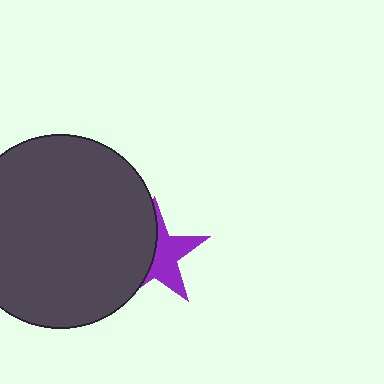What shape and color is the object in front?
The object in front is a dark gray circle.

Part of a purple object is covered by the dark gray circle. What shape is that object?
It is a star.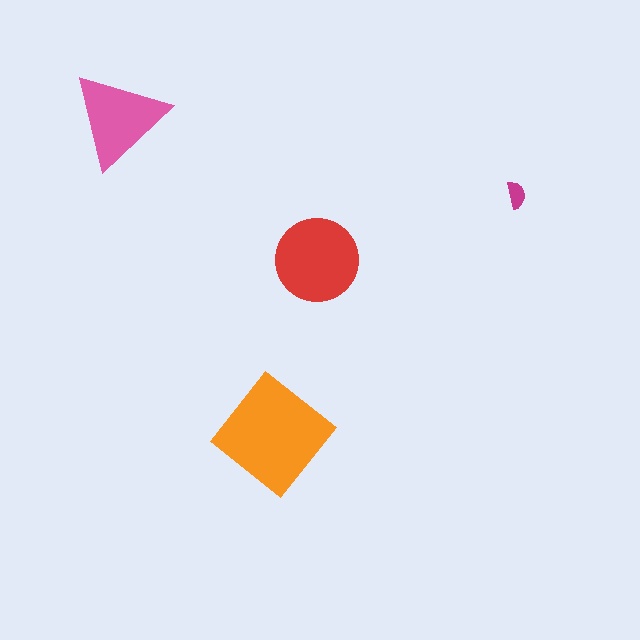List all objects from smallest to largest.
The magenta semicircle, the pink triangle, the red circle, the orange diamond.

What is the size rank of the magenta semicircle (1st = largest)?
4th.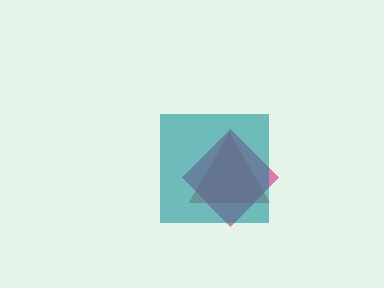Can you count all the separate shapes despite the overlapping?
Yes, there are 3 separate shapes.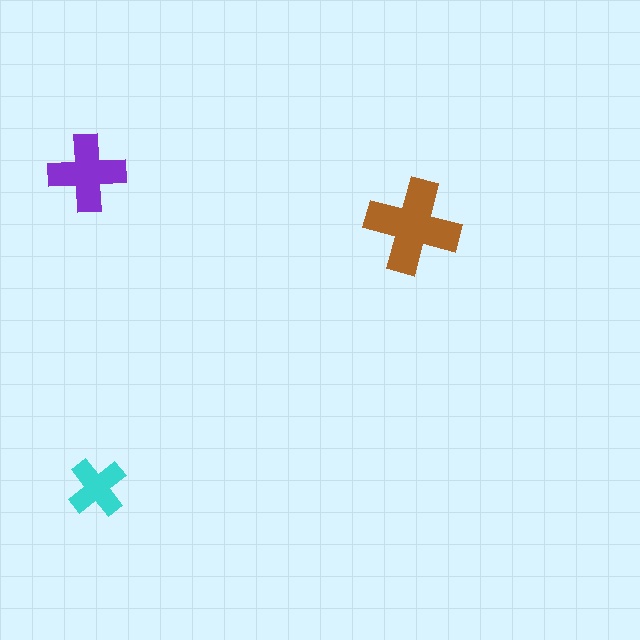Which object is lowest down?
The cyan cross is bottommost.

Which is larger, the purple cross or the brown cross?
The brown one.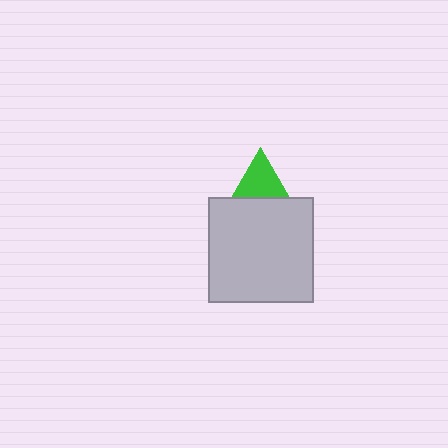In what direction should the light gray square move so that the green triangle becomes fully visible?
The light gray square should move down. That is the shortest direction to clear the overlap and leave the green triangle fully visible.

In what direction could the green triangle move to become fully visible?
The green triangle could move up. That would shift it out from behind the light gray square entirely.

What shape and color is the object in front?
The object in front is a light gray square.